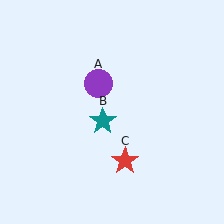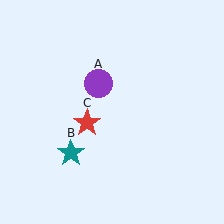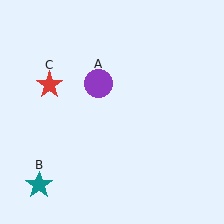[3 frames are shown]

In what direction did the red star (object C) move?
The red star (object C) moved up and to the left.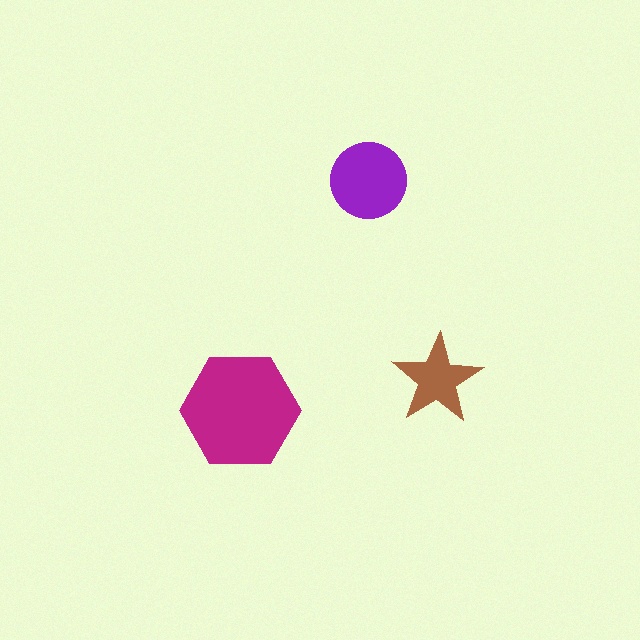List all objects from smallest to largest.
The brown star, the purple circle, the magenta hexagon.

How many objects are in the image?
There are 3 objects in the image.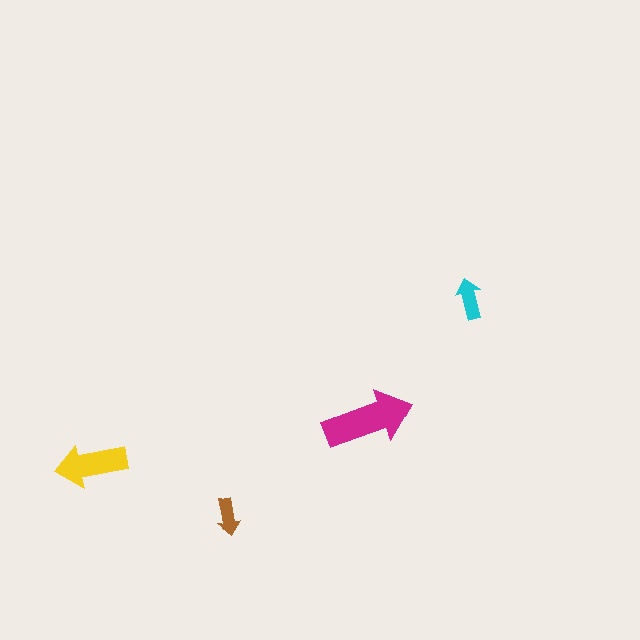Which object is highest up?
The cyan arrow is topmost.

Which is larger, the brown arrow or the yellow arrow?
The yellow one.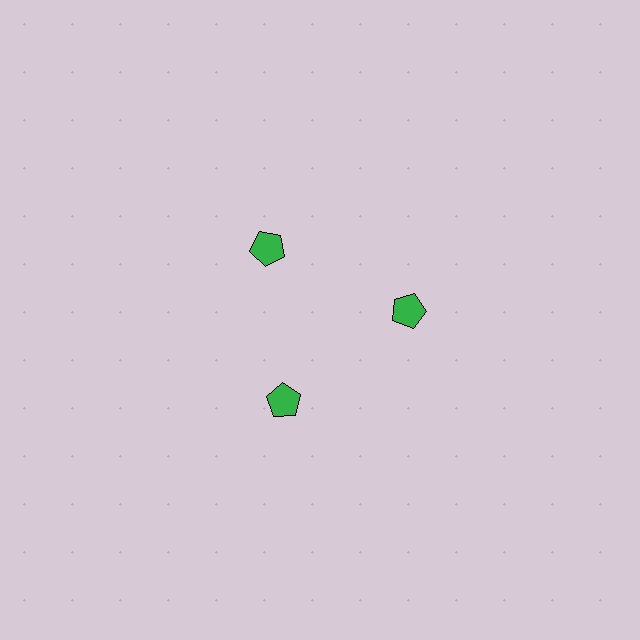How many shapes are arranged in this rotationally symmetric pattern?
There are 3 shapes, arranged in 3 groups of 1.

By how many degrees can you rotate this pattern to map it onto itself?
The pattern maps onto itself every 120 degrees of rotation.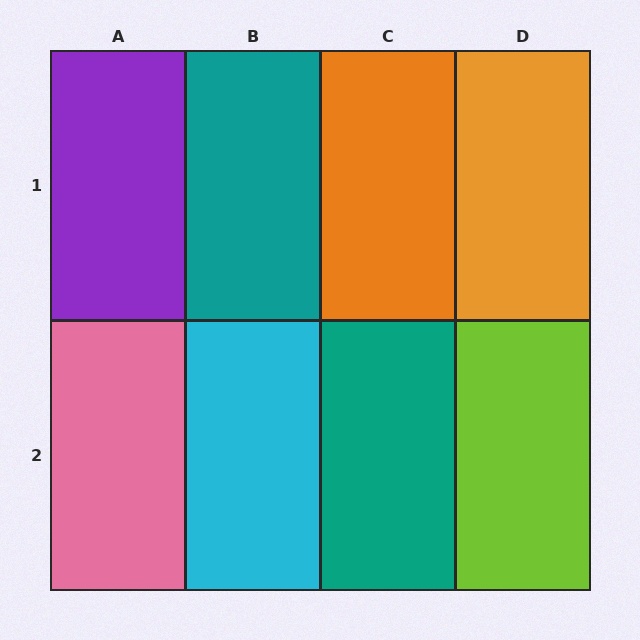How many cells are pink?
1 cell is pink.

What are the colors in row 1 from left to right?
Purple, teal, orange, orange.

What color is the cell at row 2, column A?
Pink.